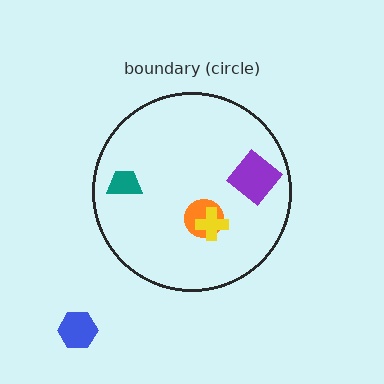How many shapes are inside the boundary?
4 inside, 1 outside.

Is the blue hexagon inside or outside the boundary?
Outside.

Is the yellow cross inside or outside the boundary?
Inside.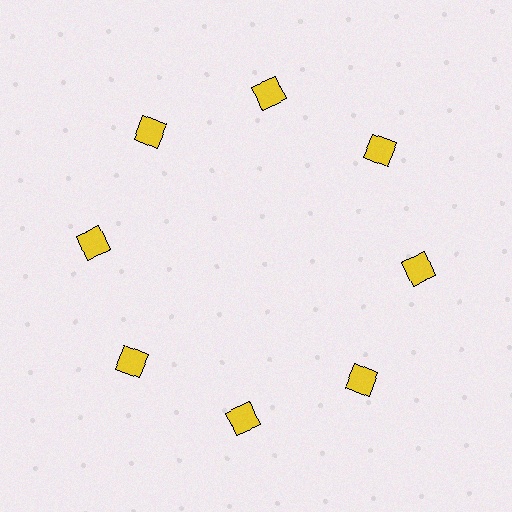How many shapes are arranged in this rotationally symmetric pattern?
There are 8 shapes, arranged in 8 groups of 1.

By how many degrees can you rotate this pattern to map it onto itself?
The pattern maps onto itself every 45 degrees of rotation.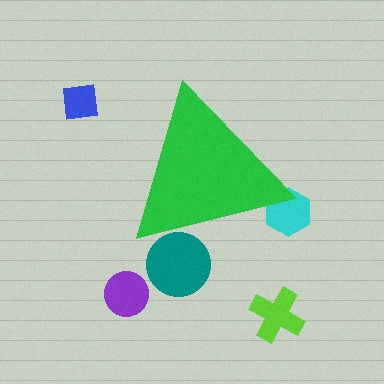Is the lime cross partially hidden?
No, the lime cross is fully visible.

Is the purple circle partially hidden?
No, the purple circle is fully visible.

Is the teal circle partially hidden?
Yes, the teal circle is partially hidden behind the green triangle.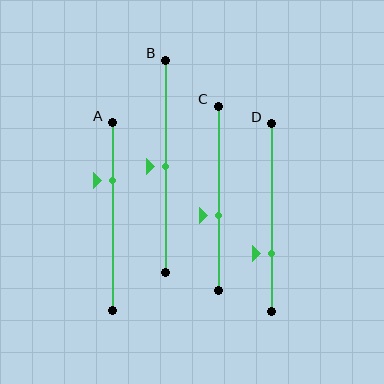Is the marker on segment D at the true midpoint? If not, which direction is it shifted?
No, the marker on segment D is shifted downward by about 19% of the segment length.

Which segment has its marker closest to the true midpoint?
Segment B has its marker closest to the true midpoint.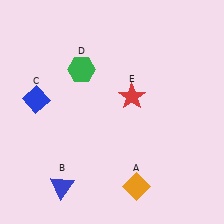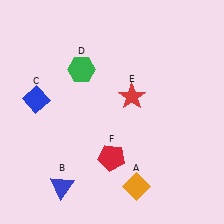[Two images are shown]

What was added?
A red pentagon (F) was added in Image 2.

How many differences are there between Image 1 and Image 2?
There is 1 difference between the two images.